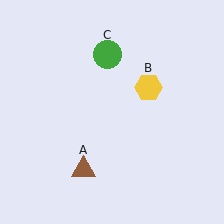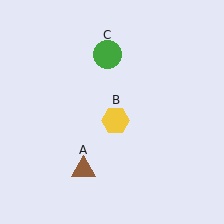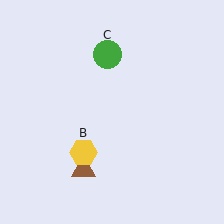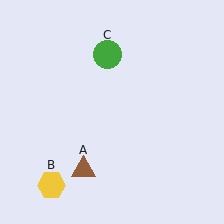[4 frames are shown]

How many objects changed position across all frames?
1 object changed position: yellow hexagon (object B).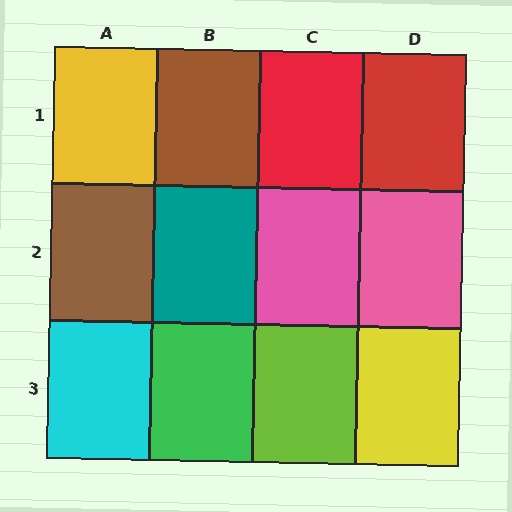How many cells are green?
1 cell is green.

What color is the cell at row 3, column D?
Yellow.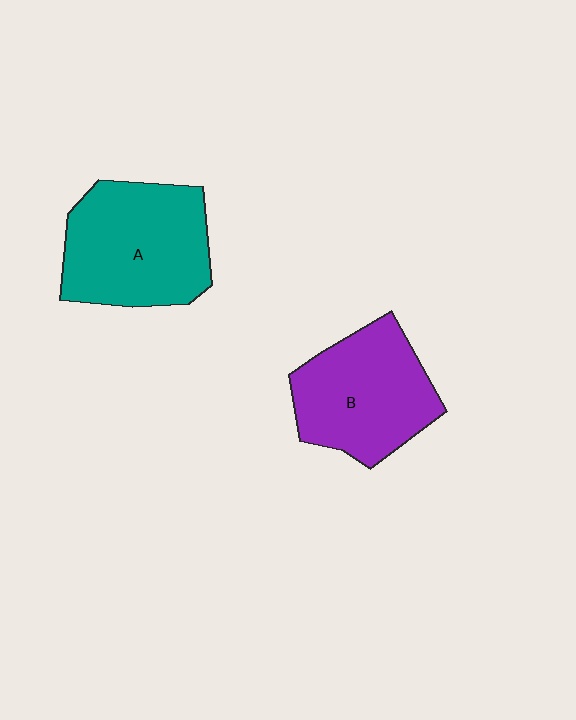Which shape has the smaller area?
Shape B (purple).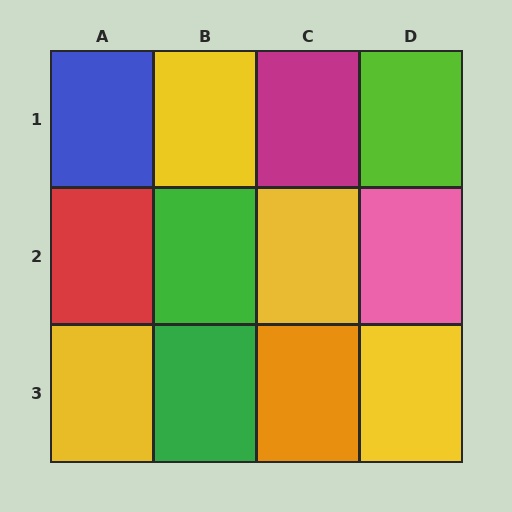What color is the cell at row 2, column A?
Red.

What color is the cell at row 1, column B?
Yellow.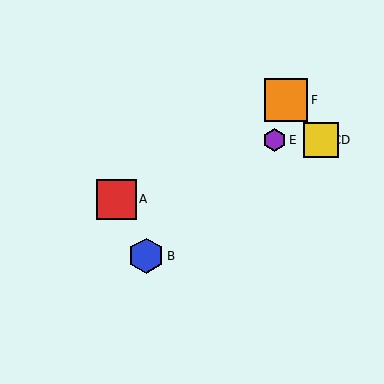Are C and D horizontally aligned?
Yes, both are at y≈140.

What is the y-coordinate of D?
Object D is at y≈140.